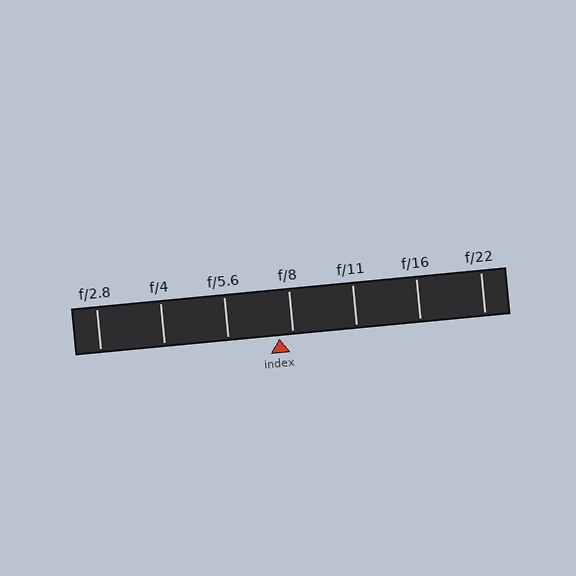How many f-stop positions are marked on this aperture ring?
There are 7 f-stop positions marked.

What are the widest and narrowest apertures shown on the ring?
The widest aperture shown is f/2.8 and the narrowest is f/22.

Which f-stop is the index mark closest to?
The index mark is closest to f/8.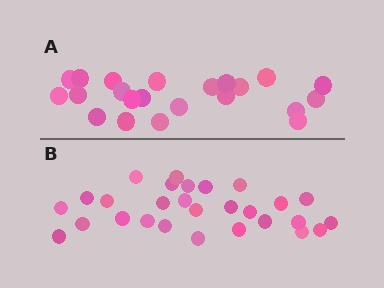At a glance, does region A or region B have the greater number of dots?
Region B (the bottom region) has more dots.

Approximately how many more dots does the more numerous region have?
Region B has about 6 more dots than region A.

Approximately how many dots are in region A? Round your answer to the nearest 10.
About 20 dots. (The exact count is 22, which rounds to 20.)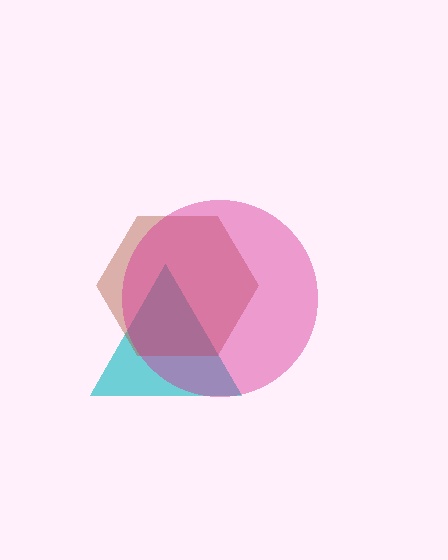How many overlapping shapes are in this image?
There are 3 overlapping shapes in the image.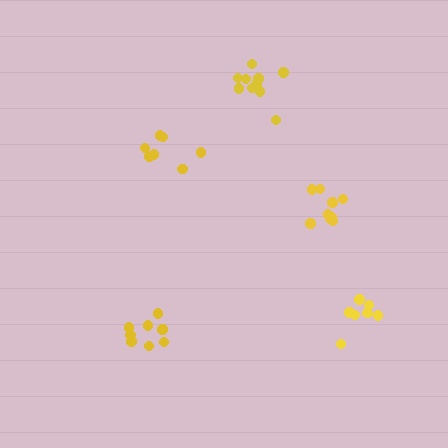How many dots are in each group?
Group 1: 7 dots, Group 2: 11 dots, Group 3: 8 dots, Group 4: 7 dots, Group 5: 9 dots (42 total).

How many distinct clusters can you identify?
There are 5 distinct clusters.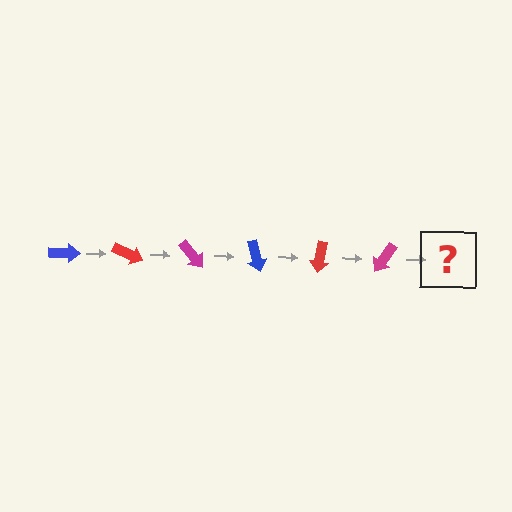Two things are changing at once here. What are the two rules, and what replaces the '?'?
The two rules are that it rotates 25 degrees each step and the color cycles through blue, red, and magenta. The '?' should be a blue arrow, rotated 150 degrees from the start.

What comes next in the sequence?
The next element should be a blue arrow, rotated 150 degrees from the start.